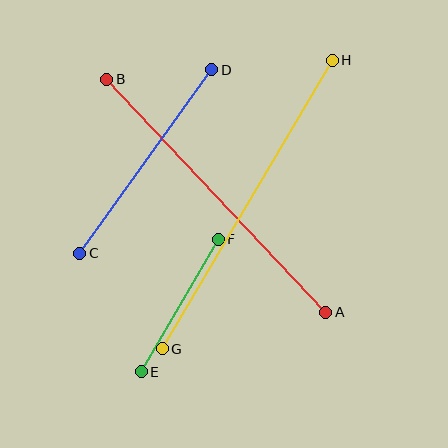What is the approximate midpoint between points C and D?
The midpoint is at approximately (146, 162) pixels.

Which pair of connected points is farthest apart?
Points G and H are farthest apart.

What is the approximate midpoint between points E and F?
The midpoint is at approximately (180, 305) pixels.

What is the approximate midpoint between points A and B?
The midpoint is at approximately (216, 196) pixels.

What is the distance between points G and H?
The distance is approximately 335 pixels.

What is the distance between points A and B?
The distance is approximately 320 pixels.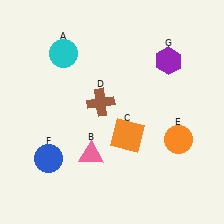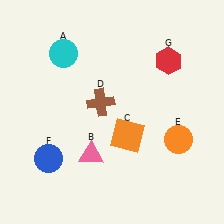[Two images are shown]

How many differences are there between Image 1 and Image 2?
There is 1 difference between the two images.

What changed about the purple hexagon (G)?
In Image 1, G is purple. In Image 2, it changed to red.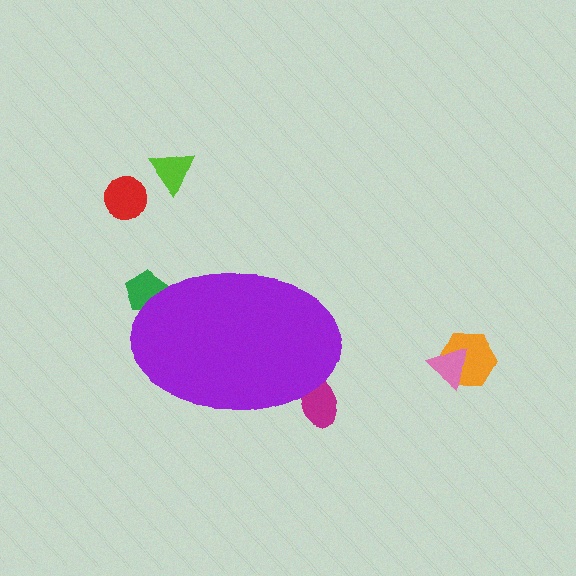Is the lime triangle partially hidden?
No, the lime triangle is fully visible.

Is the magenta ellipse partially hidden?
Yes, the magenta ellipse is partially hidden behind the purple ellipse.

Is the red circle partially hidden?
No, the red circle is fully visible.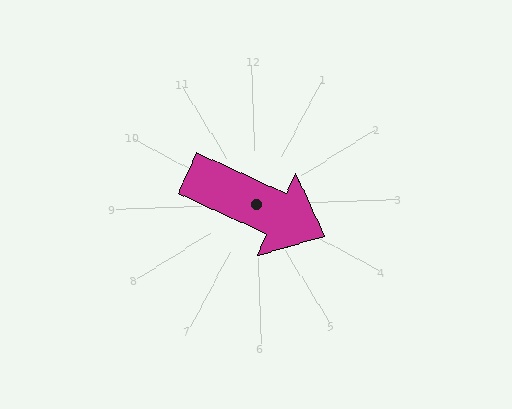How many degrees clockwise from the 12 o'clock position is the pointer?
Approximately 117 degrees.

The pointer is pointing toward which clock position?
Roughly 4 o'clock.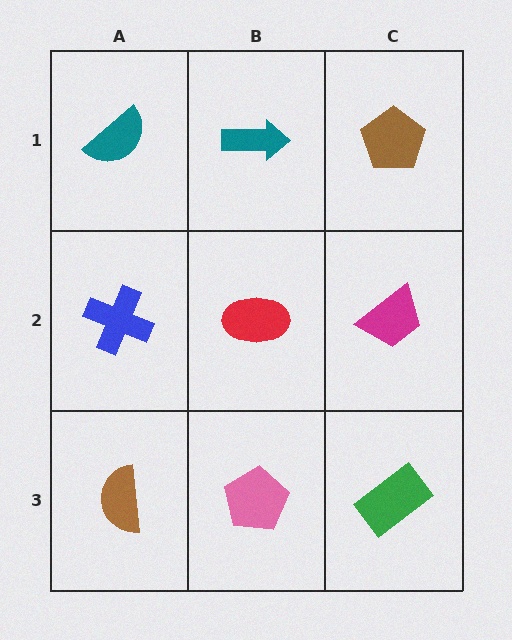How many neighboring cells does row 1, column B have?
3.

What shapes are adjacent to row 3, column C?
A magenta trapezoid (row 2, column C), a pink pentagon (row 3, column B).